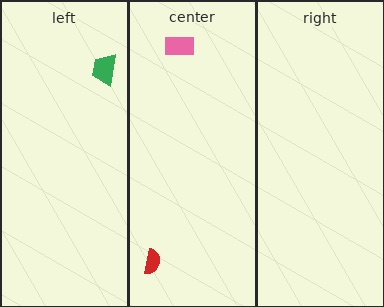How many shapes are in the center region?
2.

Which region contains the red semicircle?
The center region.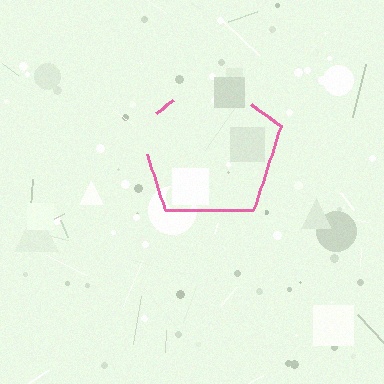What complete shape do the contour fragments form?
The contour fragments form a pentagon.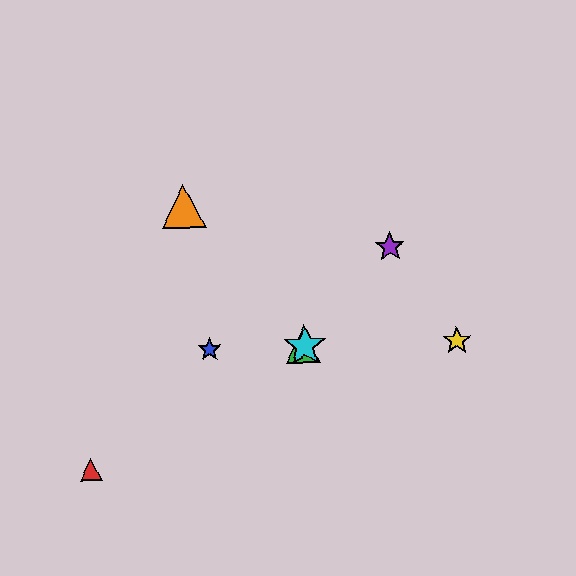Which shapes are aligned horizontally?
The blue star, the green triangle, the yellow star, the cyan star are aligned horizontally.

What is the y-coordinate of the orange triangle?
The orange triangle is at y≈206.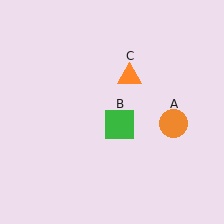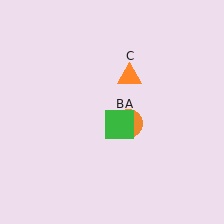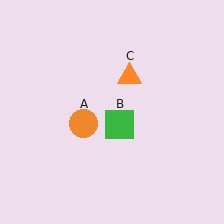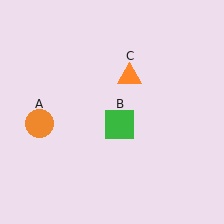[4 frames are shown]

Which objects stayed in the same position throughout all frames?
Green square (object B) and orange triangle (object C) remained stationary.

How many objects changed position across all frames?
1 object changed position: orange circle (object A).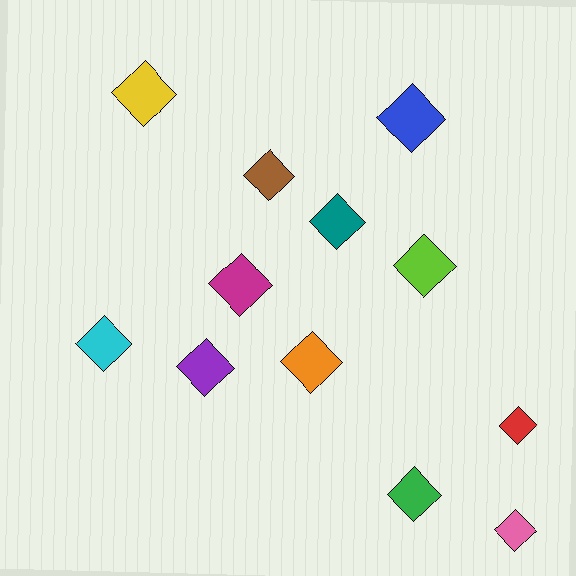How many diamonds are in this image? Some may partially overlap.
There are 12 diamonds.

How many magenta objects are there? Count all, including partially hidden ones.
There is 1 magenta object.